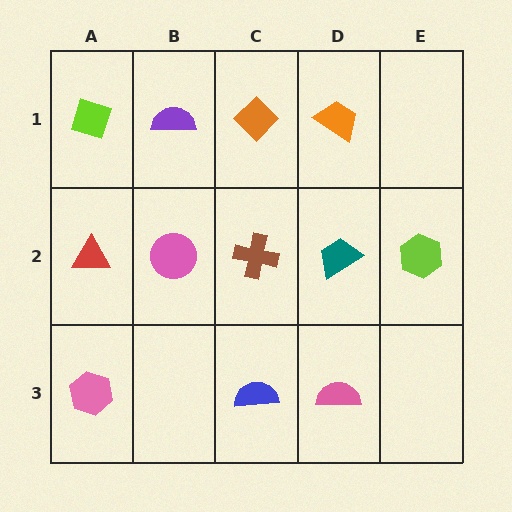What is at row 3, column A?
A pink hexagon.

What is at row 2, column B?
A pink circle.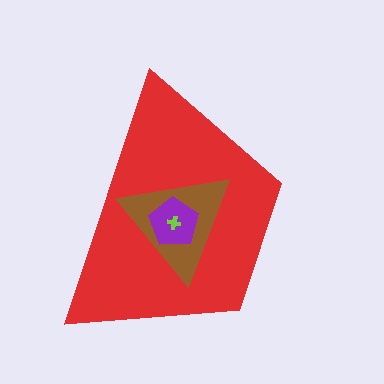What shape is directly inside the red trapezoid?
The brown triangle.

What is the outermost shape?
The red trapezoid.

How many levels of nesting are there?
4.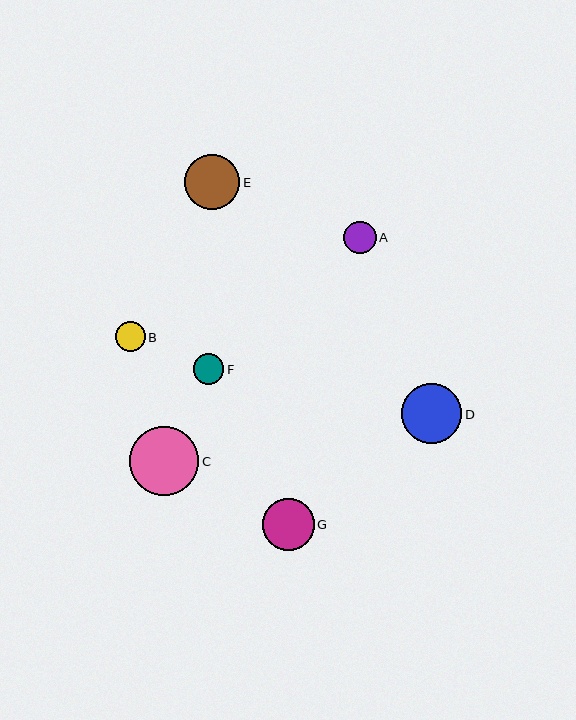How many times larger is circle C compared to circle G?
Circle C is approximately 1.3 times the size of circle G.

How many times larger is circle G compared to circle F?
Circle G is approximately 1.7 times the size of circle F.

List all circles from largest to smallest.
From largest to smallest: C, D, E, G, A, F, B.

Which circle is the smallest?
Circle B is the smallest with a size of approximately 30 pixels.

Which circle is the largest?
Circle C is the largest with a size of approximately 69 pixels.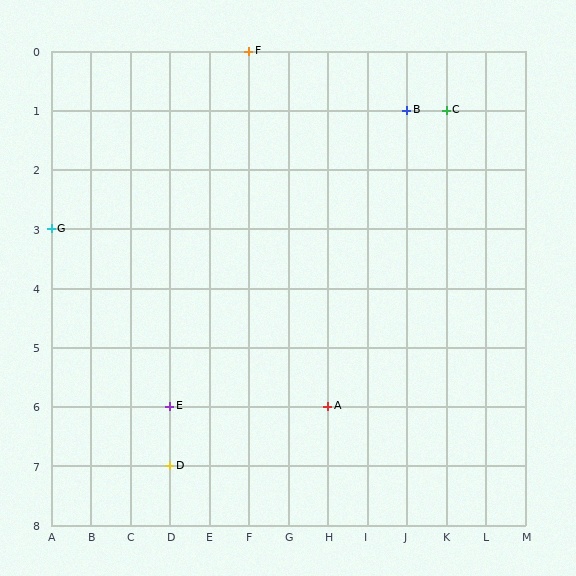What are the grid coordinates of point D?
Point D is at grid coordinates (D, 7).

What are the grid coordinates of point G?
Point G is at grid coordinates (A, 3).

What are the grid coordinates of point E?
Point E is at grid coordinates (D, 6).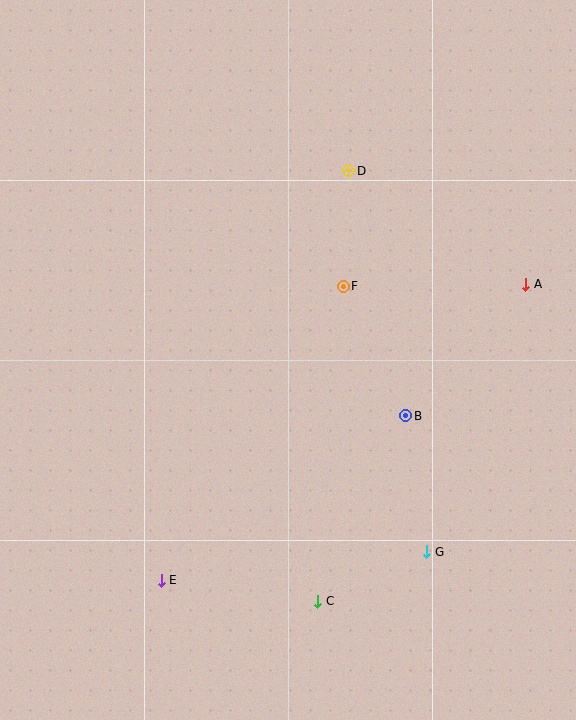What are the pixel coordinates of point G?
Point G is at (427, 552).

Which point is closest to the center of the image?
Point F at (343, 286) is closest to the center.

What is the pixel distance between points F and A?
The distance between F and A is 182 pixels.